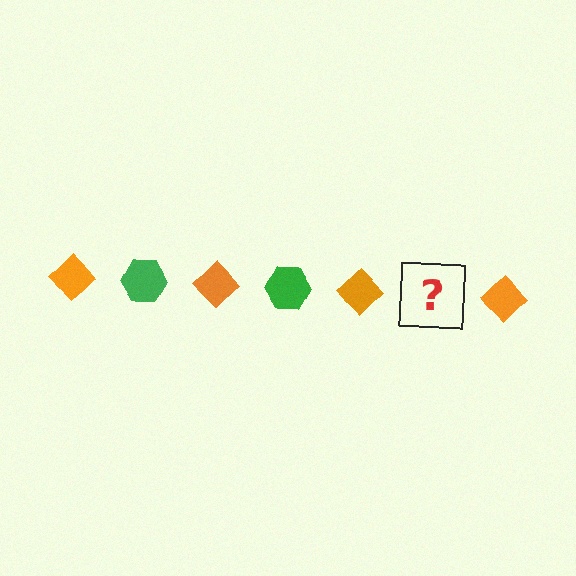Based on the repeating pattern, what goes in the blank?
The blank should be a green hexagon.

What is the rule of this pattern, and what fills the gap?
The rule is that the pattern alternates between orange diamond and green hexagon. The gap should be filled with a green hexagon.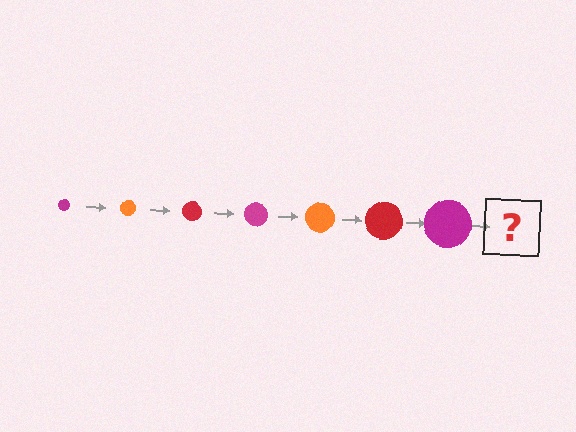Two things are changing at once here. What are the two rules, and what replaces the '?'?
The two rules are that the circle grows larger each step and the color cycles through magenta, orange, and red. The '?' should be an orange circle, larger than the previous one.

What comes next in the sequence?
The next element should be an orange circle, larger than the previous one.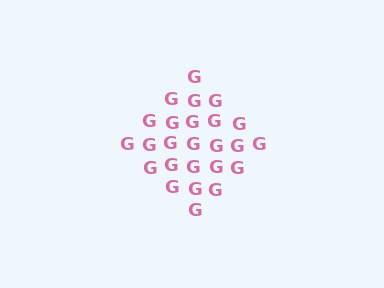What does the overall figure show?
The overall figure shows a diamond.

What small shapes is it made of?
It is made of small letter G's.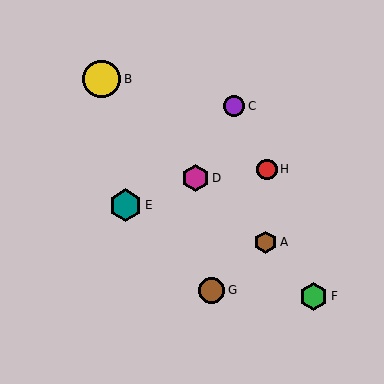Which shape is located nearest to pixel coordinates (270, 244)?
The brown hexagon (labeled A) at (265, 242) is nearest to that location.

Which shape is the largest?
The yellow circle (labeled B) is the largest.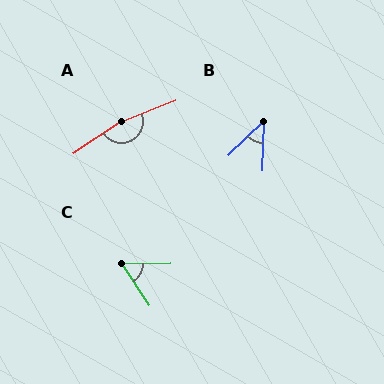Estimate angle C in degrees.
Approximately 57 degrees.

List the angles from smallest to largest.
B (44°), C (57°), A (167°).